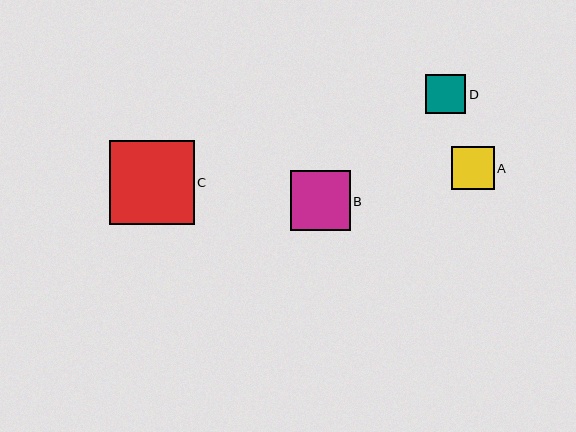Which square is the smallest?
Square D is the smallest with a size of approximately 40 pixels.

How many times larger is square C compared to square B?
Square C is approximately 1.4 times the size of square B.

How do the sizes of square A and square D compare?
Square A and square D are approximately the same size.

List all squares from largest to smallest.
From largest to smallest: C, B, A, D.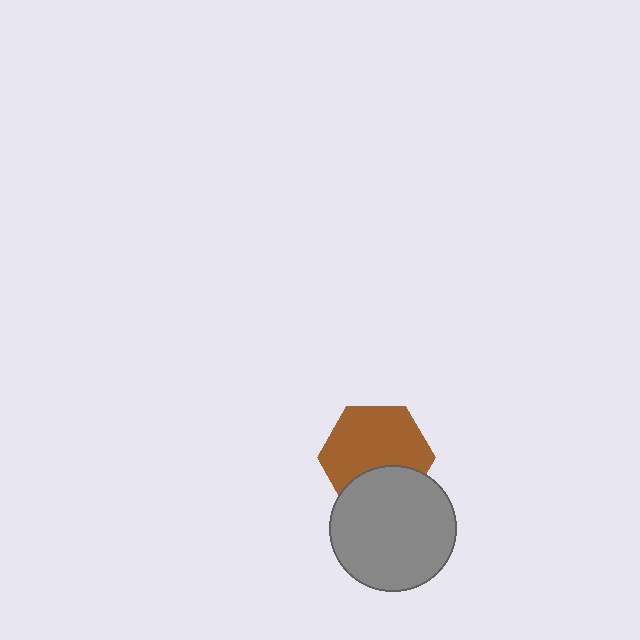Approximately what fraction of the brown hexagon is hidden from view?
Roughly 31% of the brown hexagon is hidden behind the gray circle.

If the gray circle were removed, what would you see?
You would see the complete brown hexagon.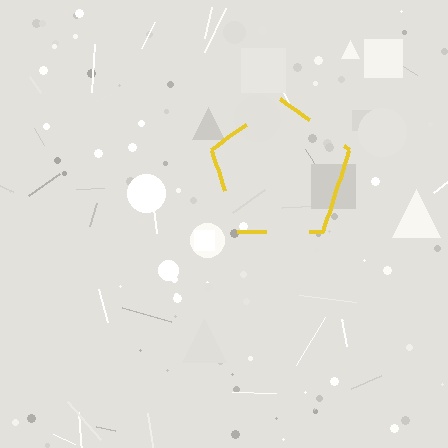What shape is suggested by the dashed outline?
The dashed outline suggests a pentagon.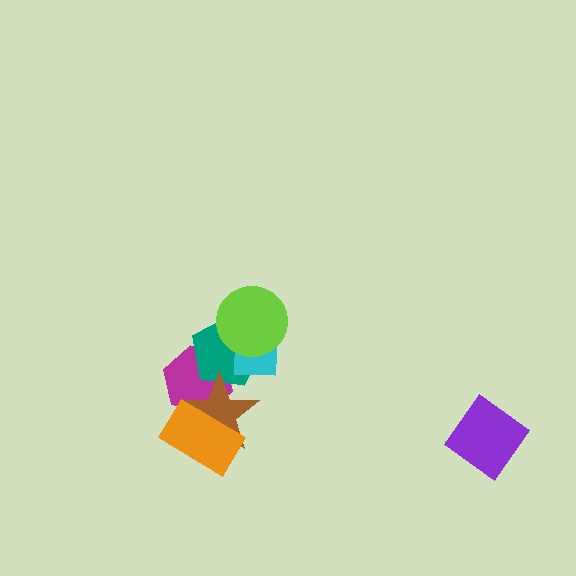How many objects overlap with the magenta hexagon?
3 objects overlap with the magenta hexagon.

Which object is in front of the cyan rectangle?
The lime circle is in front of the cyan rectangle.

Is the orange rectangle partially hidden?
No, no other shape covers it.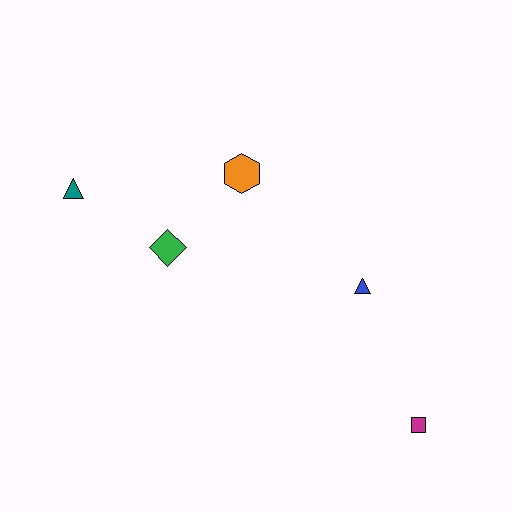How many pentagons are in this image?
There are no pentagons.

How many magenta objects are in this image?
There is 1 magenta object.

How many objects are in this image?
There are 5 objects.